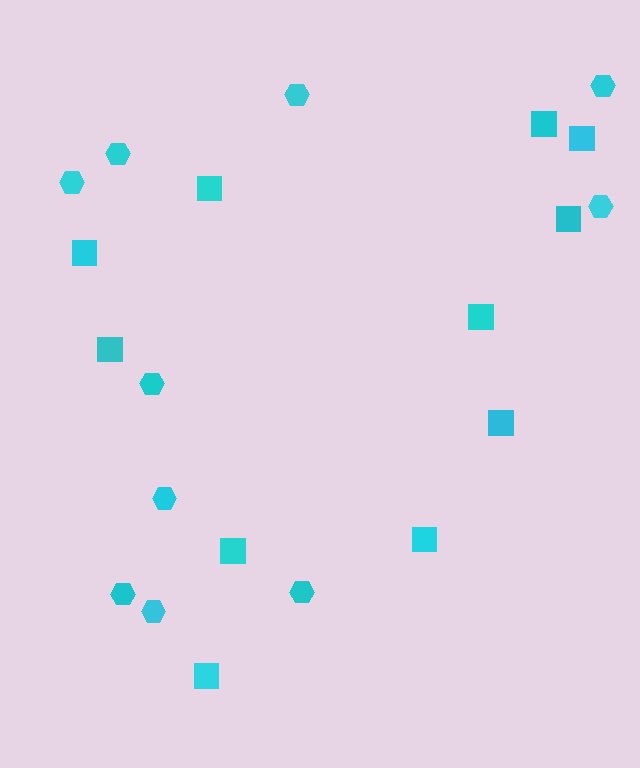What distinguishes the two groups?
There are 2 groups: one group of squares (11) and one group of hexagons (10).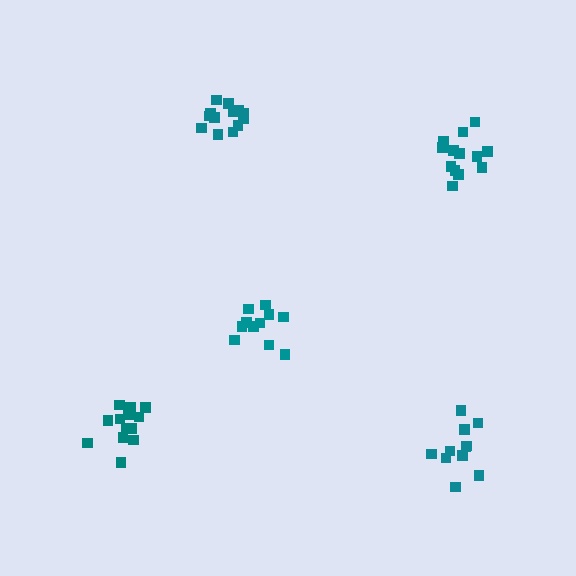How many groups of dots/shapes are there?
There are 5 groups.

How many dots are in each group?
Group 1: 11 dots, Group 2: 12 dots, Group 3: 13 dots, Group 4: 13 dots, Group 5: 13 dots (62 total).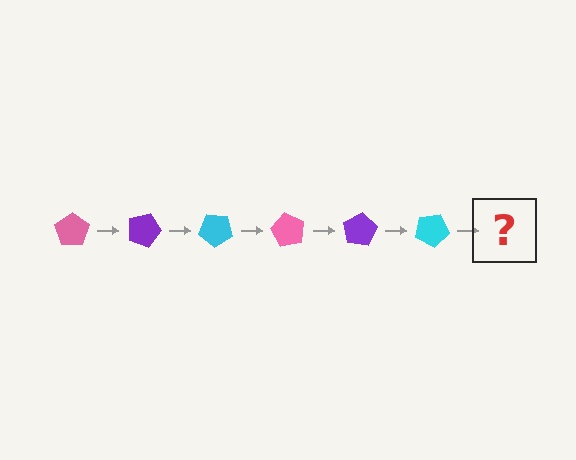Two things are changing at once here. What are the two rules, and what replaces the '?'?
The two rules are that it rotates 20 degrees each step and the color cycles through pink, purple, and cyan. The '?' should be a pink pentagon, rotated 120 degrees from the start.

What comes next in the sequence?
The next element should be a pink pentagon, rotated 120 degrees from the start.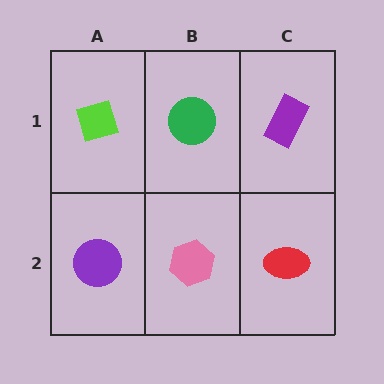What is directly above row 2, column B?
A green circle.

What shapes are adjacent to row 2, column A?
A lime diamond (row 1, column A), a pink hexagon (row 2, column B).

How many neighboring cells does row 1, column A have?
2.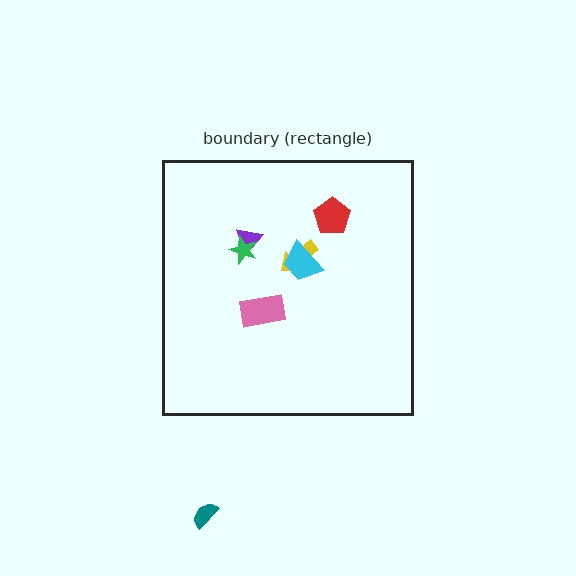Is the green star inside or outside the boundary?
Inside.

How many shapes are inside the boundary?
6 inside, 1 outside.